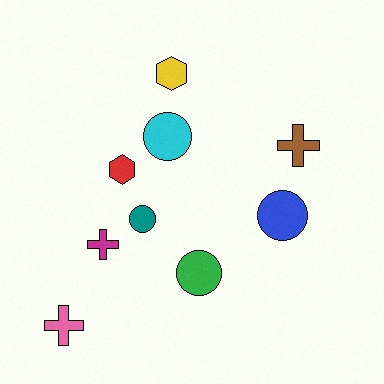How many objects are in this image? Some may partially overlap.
There are 9 objects.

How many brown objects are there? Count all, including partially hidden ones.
There is 1 brown object.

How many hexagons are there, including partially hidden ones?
There are 2 hexagons.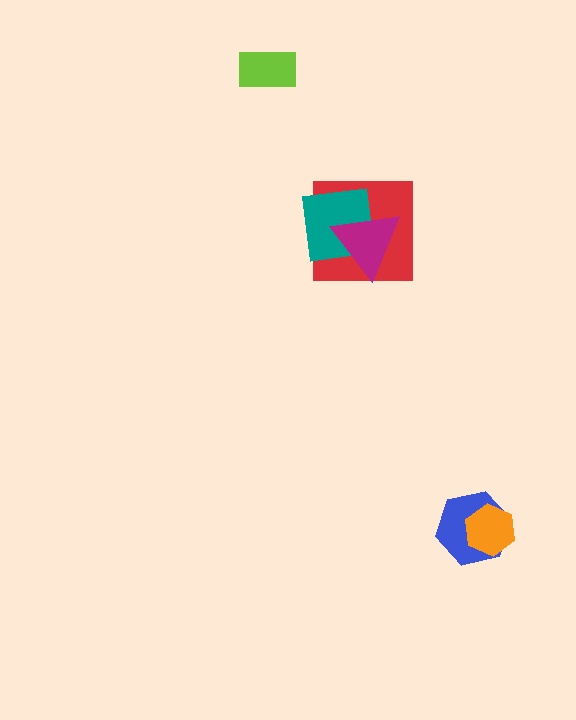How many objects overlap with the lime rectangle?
0 objects overlap with the lime rectangle.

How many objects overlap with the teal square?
2 objects overlap with the teal square.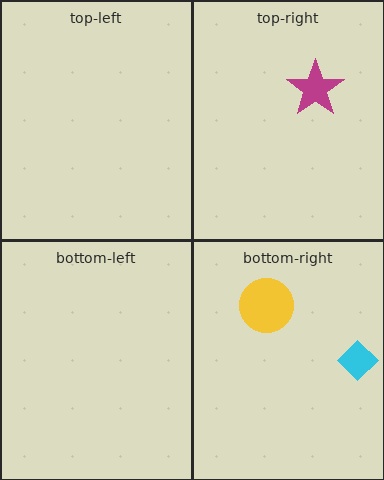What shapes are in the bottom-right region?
The cyan diamond, the yellow circle.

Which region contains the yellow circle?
The bottom-right region.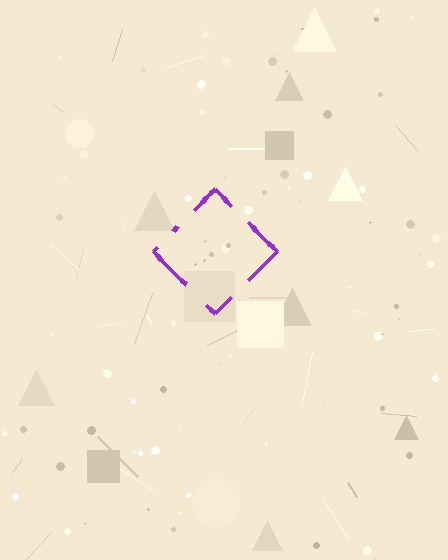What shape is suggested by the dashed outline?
The dashed outline suggests a diamond.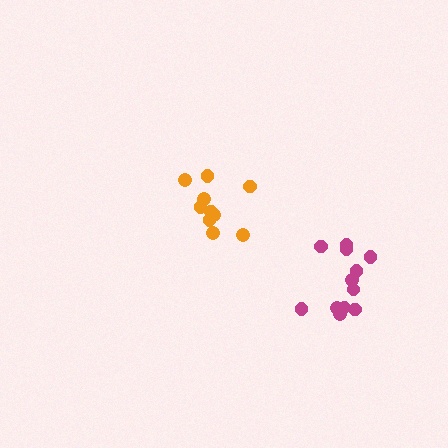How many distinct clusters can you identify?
There are 2 distinct clusters.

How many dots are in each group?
Group 1: 12 dots, Group 2: 11 dots (23 total).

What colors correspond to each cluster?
The clusters are colored: magenta, orange.